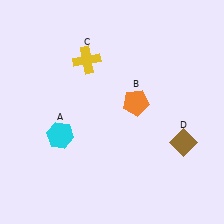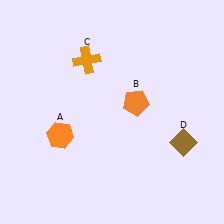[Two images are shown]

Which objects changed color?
A changed from cyan to orange. C changed from yellow to orange.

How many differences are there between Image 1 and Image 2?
There are 2 differences between the two images.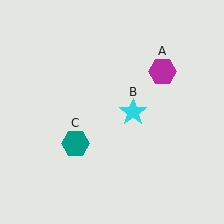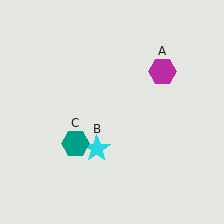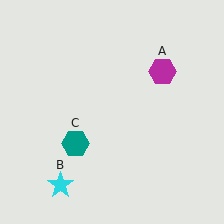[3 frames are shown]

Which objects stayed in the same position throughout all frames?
Magenta hexagon (object A) and teal hexagon (object C) remained stationary.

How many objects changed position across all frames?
1 object changed position: cyan star (object B).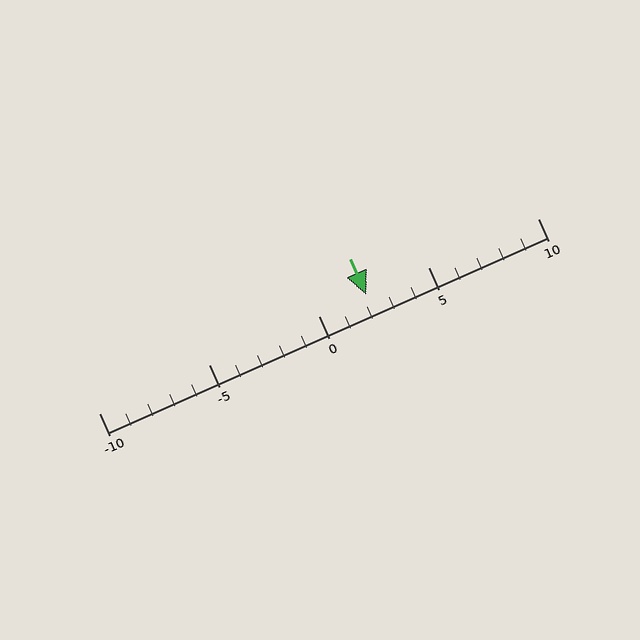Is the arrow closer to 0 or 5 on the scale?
The arrow is closer to 0.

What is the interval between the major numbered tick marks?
The major tick marks are spaced 5 units apart.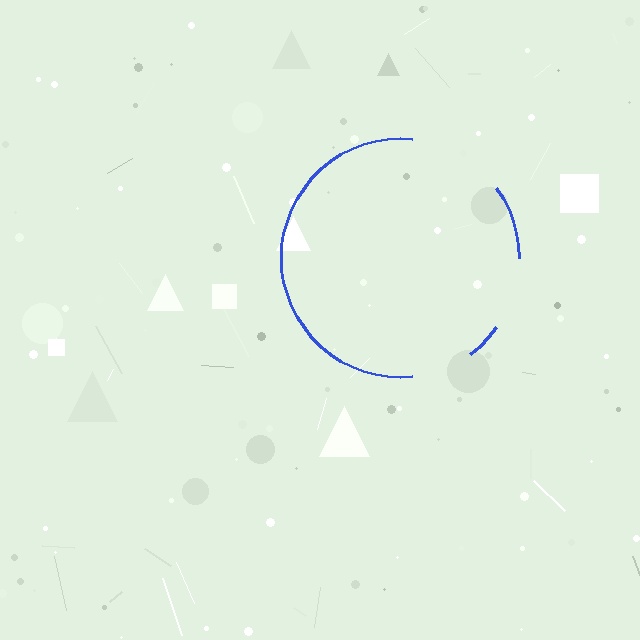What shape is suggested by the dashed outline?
The dashed outline suggests a circle.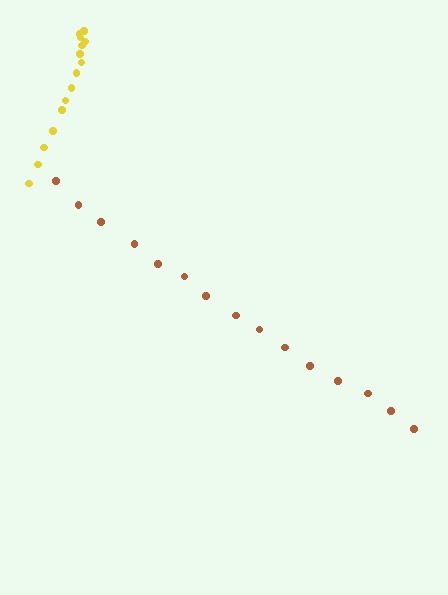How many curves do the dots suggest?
There are 2 distinct paths.